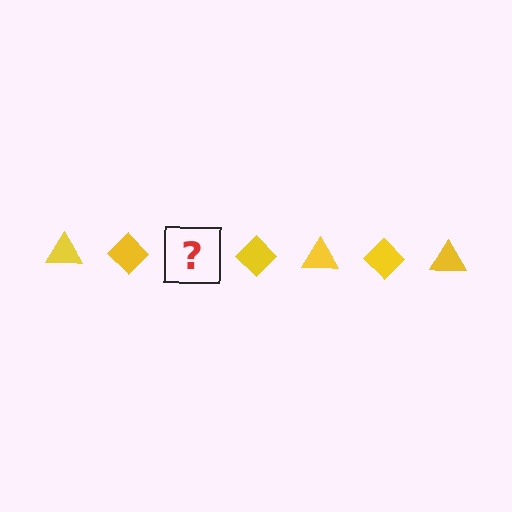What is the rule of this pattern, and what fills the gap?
The rule is that the pattern cycles through triangle, diamond shapes in yellow. The gap should be filled with a yellow triangle.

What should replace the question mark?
The question mark should be replaced with a yellow triangle.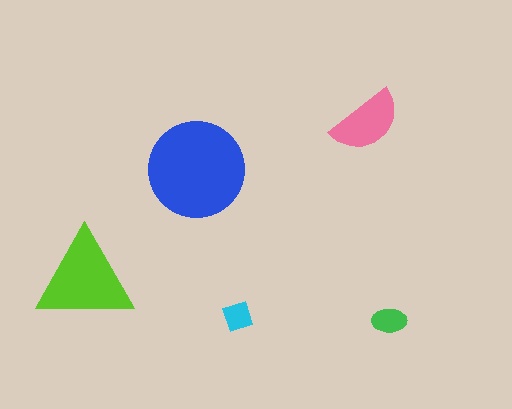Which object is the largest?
The blue circle.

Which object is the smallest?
The cyan diamond.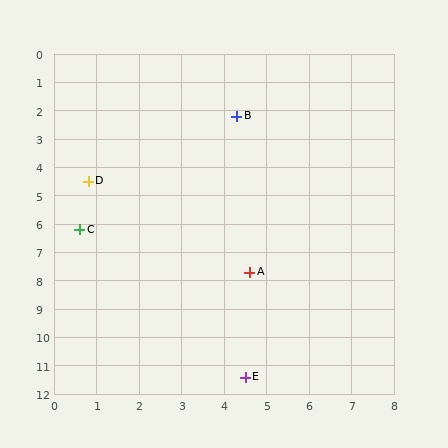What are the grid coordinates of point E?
Point E is at approximately (4.5, 11.4).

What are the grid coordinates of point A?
Point A is at approximately (4.6, 7.7).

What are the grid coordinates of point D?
Point D is at approximately (0.8, 4.5).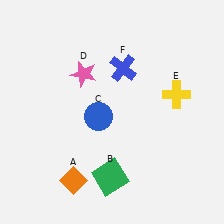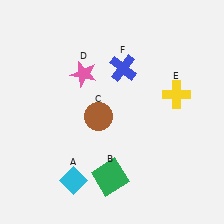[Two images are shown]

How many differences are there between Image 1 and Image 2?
There are 2 differences between the two images.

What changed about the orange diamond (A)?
In Image 1, A is orange. In Image 2, it changed to cyan.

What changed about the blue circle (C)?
In Image 1, C is blue. In Image 2, it changed to brown.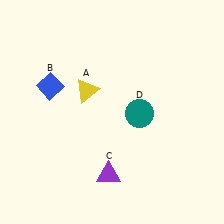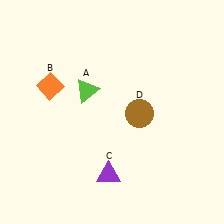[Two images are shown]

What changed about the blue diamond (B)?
In Image 1, B is blue. In Image 2, it changed to orange.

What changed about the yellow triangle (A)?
In Image 1, A is yellow. In Image 2, it changed to lime.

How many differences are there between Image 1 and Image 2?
There are 3 differences between the two images.